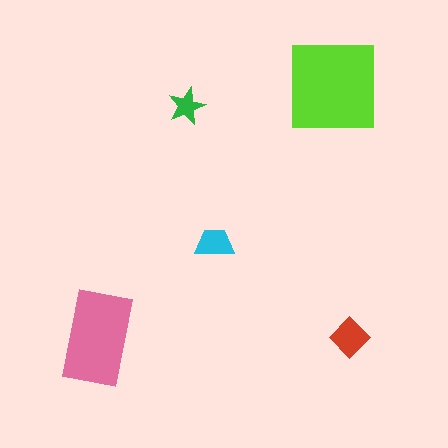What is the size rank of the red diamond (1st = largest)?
3rd.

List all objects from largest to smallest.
The lime square, the pink rectangle, the red diamond, the cyan trapezoid, the green star.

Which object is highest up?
The lime square is topmost.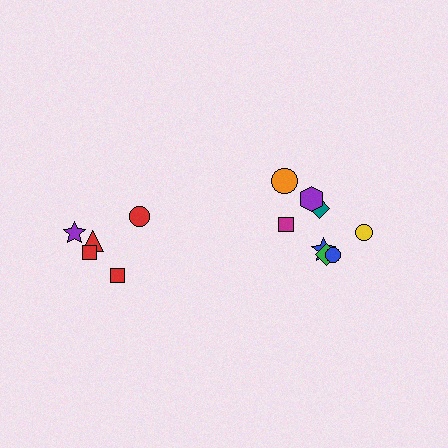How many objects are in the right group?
There are 8 objects.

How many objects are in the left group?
There are 5 objects.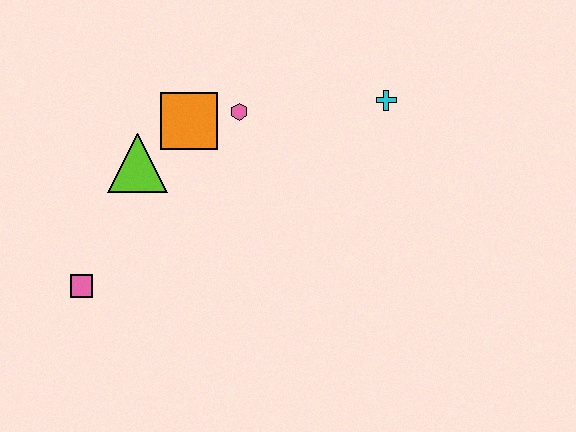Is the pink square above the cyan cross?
No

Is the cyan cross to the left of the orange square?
No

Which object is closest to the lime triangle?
The orange square is closest to the lime triangle.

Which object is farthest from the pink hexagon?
The pink square is farthest from the pink hexagon.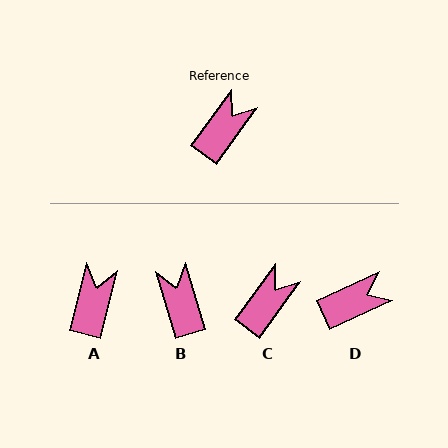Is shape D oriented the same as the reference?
No, it is off by about 30 degrees.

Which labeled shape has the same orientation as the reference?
C.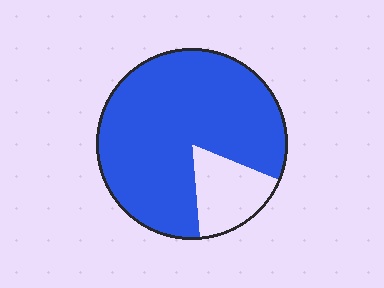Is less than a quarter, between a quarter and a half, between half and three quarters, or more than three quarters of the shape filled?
More than three quarters.